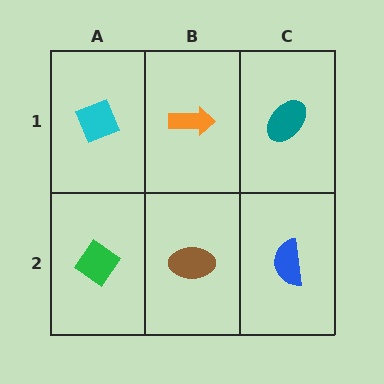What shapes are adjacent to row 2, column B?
An orange arrow (row 1, column B), a green diamond (row 2, column A), a blue semicircle (row 2, column C).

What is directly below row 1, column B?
A brown ellipse.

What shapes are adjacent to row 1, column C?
A blue semicircle (row 2, column C), an orange arrow (row 1, column B).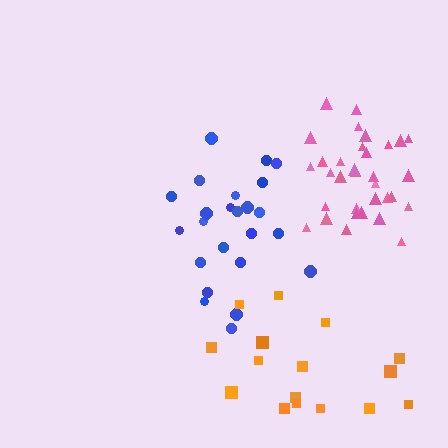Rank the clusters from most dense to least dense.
pink, blue, orange.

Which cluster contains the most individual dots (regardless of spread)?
Pink (33).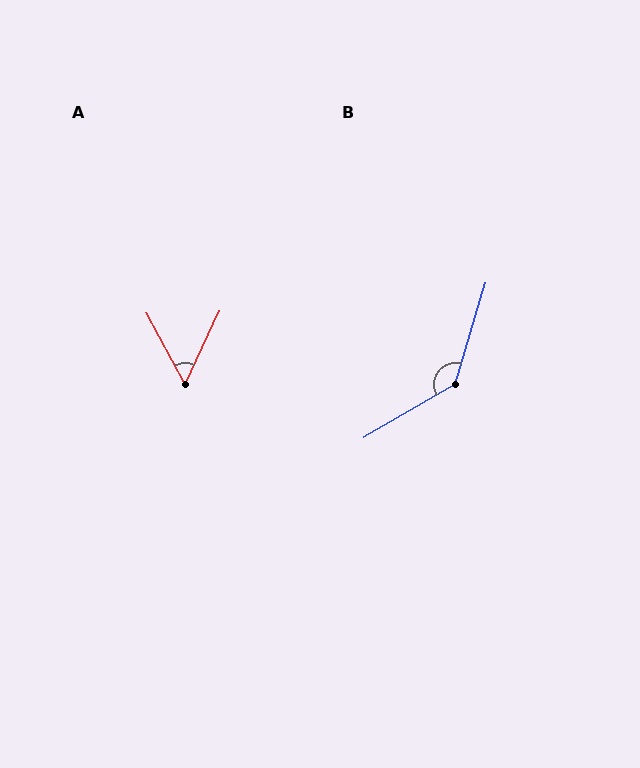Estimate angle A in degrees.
Approximately 53 degrees.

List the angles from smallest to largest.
A (53°), B (137°).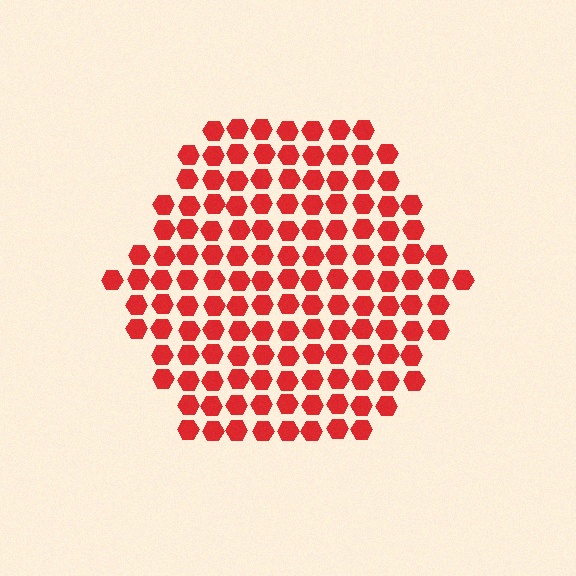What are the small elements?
The small elements are hexagons.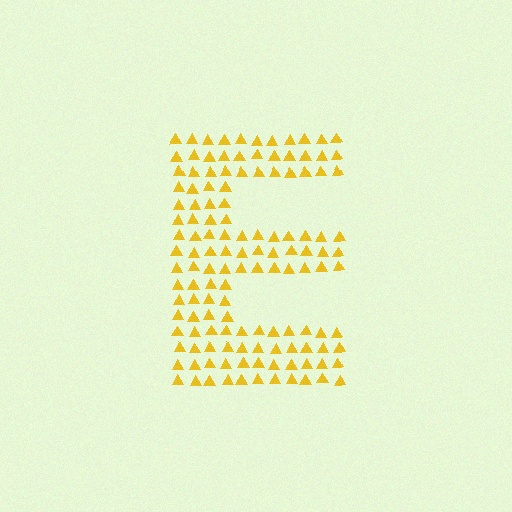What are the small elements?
The small elements are triangles.